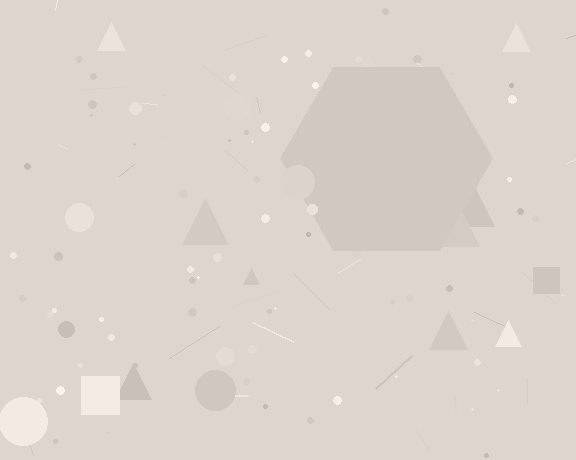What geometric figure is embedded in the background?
A hexagon is embedded in the background.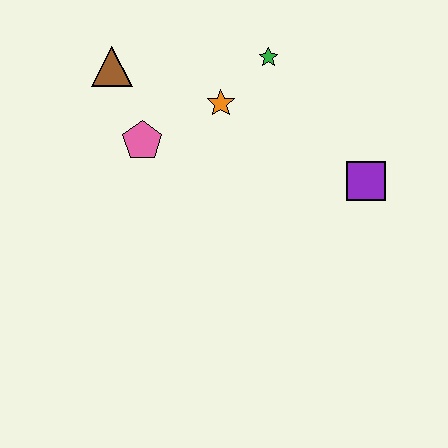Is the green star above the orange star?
Yes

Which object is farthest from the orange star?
The purple square is farthest from the orange star.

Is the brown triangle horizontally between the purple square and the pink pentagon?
No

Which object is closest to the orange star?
The green star is closest to the orange star.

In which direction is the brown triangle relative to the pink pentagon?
The brown triangle is above the pink pentagon.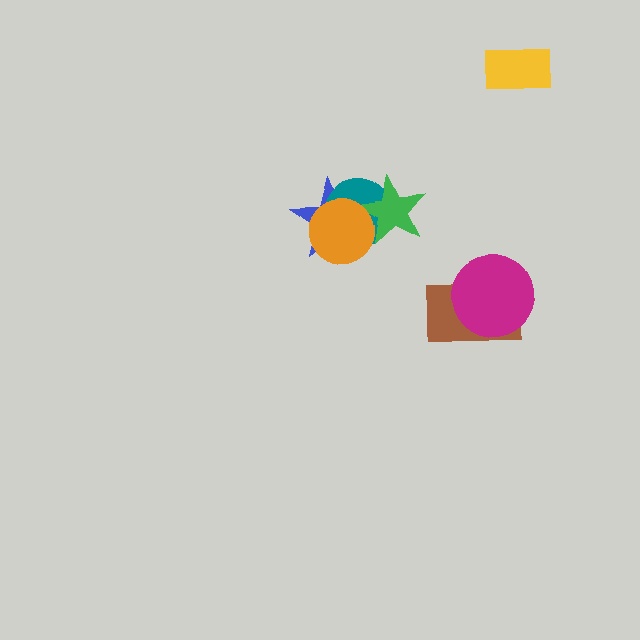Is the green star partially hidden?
Yes, it is partially covered by another shape.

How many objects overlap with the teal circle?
3 objects overlap with the teal circle.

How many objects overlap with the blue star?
3 objects overlap with the blue star.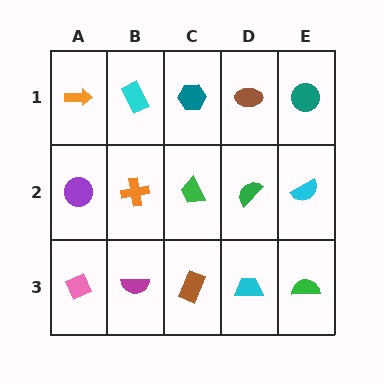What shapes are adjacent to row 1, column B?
An orange cross (row 2, column B), an orange arrow (row 1, column A), a teal hexagon (row 1, column C).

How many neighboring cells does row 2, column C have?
4.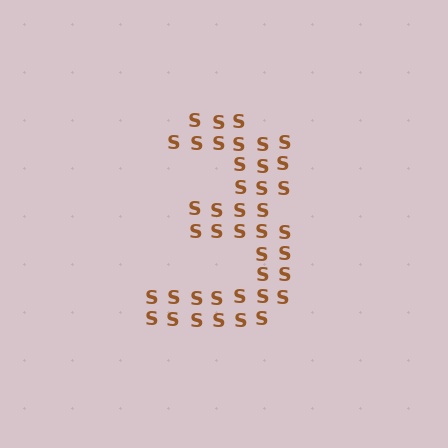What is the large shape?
The large shape is the digit 3.